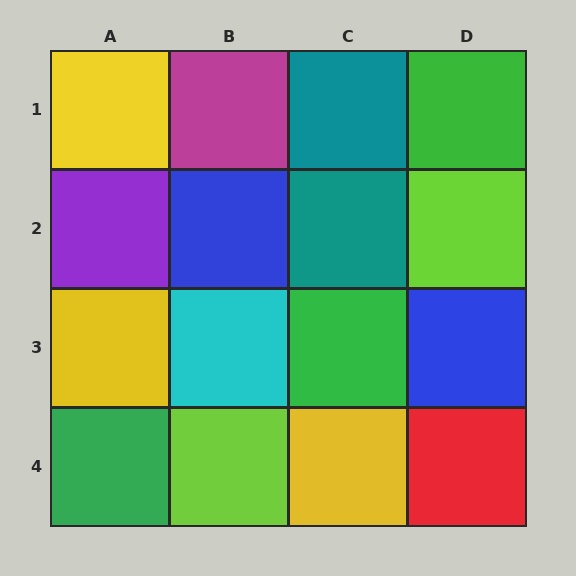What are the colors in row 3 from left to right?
Yellow, cyan, green, blue.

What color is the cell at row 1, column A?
Yellow.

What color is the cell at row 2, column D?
Lime.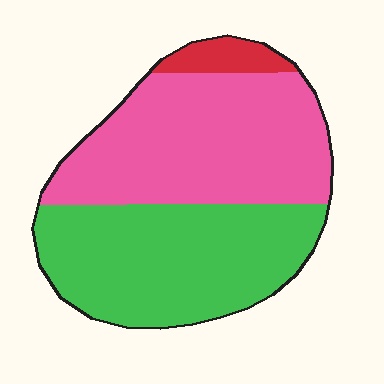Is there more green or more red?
Green.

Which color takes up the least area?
Red, at roughly 5%.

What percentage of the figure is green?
Green takes up between a third and a half of the figure.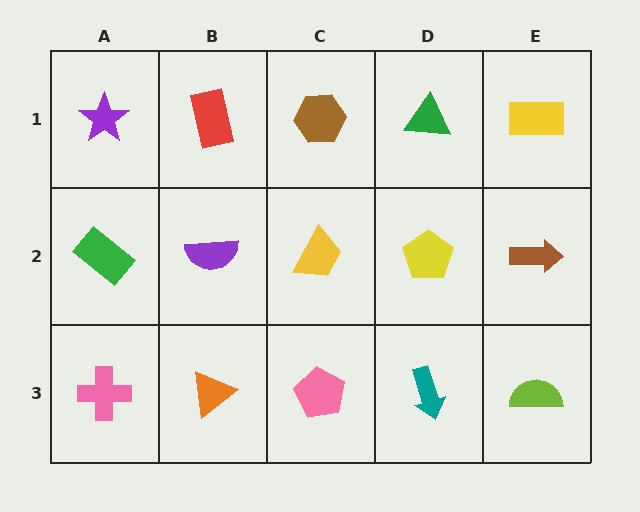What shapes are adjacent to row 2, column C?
A brown hexagon (row 1, column C), a pink pentagon (row 3, column C), a purple semicircle (row 2, column B), a yellow pentagon (row 2, column D).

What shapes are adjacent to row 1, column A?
A green rectangle (row 2, column A), a red rectangle (row 1, column B).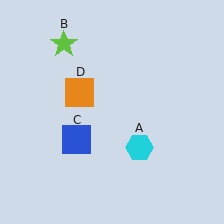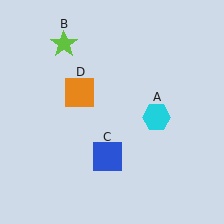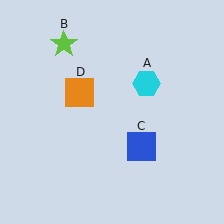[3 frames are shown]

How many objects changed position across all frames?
2 objects changed position: cyan hexagon (object A), blue square (object C).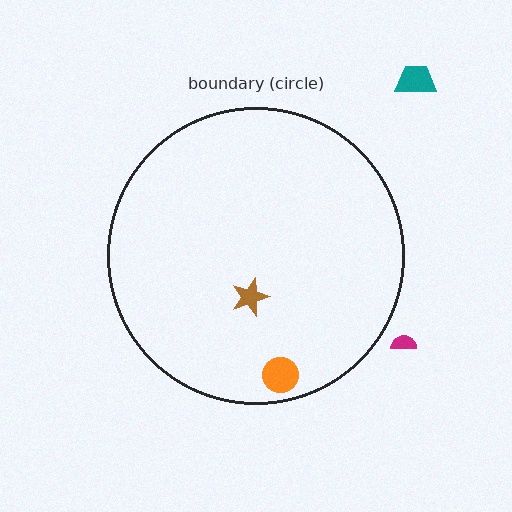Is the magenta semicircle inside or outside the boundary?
Outside.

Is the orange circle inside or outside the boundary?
Inside.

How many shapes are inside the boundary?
2 inside, 2 outside.